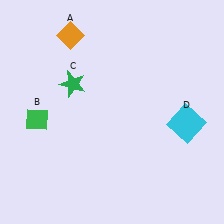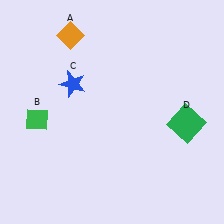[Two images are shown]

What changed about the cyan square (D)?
In Image 1, D is cyan. In Image 2, it changed to green.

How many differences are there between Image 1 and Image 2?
There are 2 differences between the two images.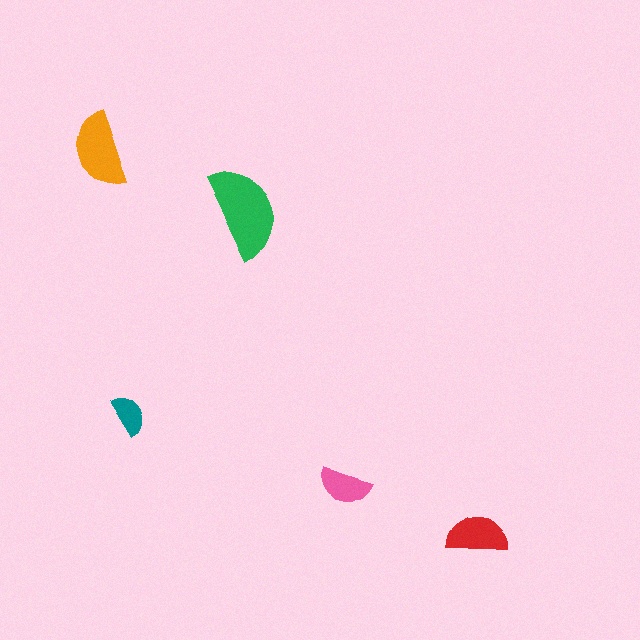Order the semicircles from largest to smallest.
the green one, the orange one, the red one, the pink one, the teal one.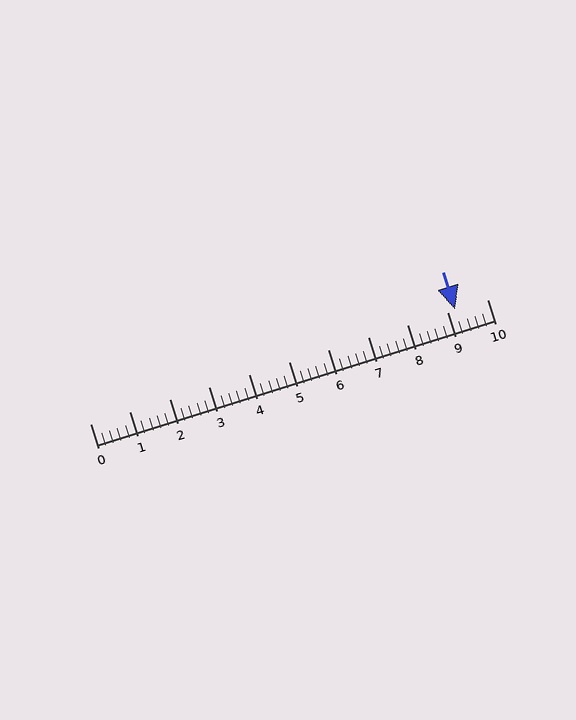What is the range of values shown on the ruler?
The ruler shows values from 0 to 10.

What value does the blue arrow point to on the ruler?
The blue arrow points to approximately 9.2.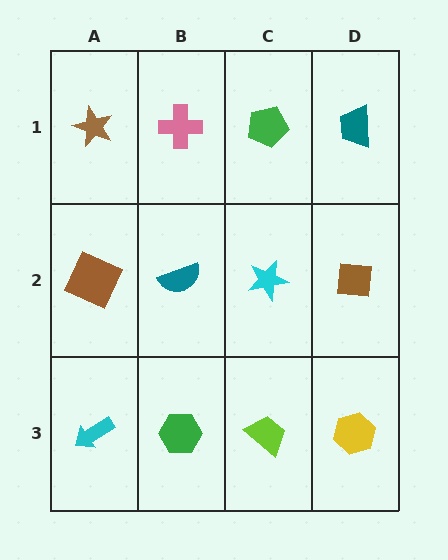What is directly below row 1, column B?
A teal semicircle.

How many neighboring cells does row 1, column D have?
2.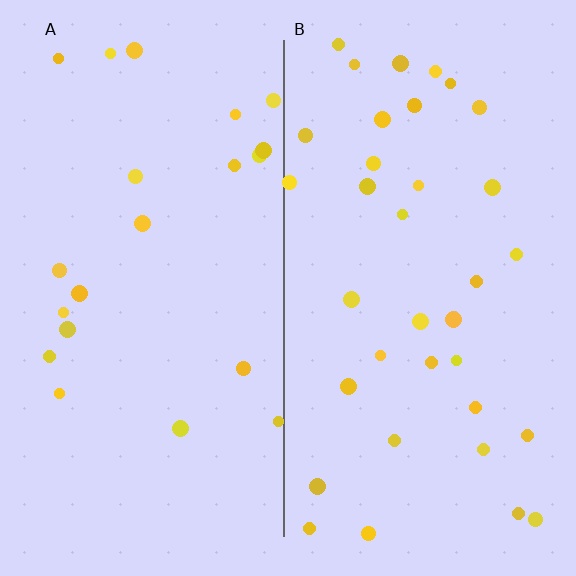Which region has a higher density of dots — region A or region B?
B (the right).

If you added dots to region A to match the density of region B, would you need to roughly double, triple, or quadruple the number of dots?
Approximately double.